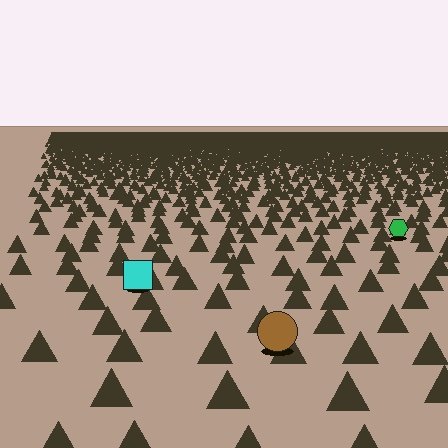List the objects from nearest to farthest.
From nearest to farthest: the brown circle, the cyan square, the green hexagon.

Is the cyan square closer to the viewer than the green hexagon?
Yes. The cyan square is closer — you can tell from the texture gradient: the ground texture is coarser near it.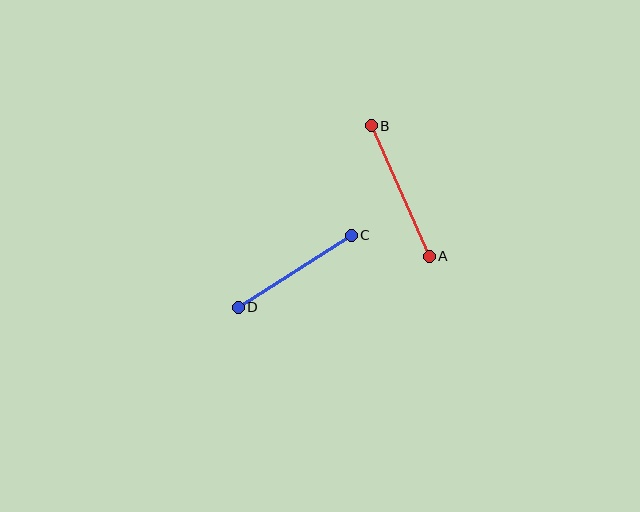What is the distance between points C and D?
The distance is approximately 134 pixels.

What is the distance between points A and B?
The distance is approximately 143 pixels.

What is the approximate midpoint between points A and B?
The midpoint is at approximately (400, 191) pixels.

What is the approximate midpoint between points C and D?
The midpoint is at approximately (295, 271) pixels.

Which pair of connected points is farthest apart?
Points A and B are farthest apart.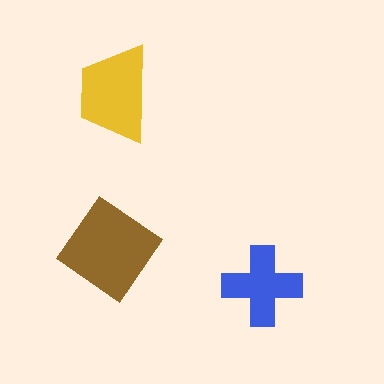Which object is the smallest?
The blue cross.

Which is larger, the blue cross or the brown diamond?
The brown diamond.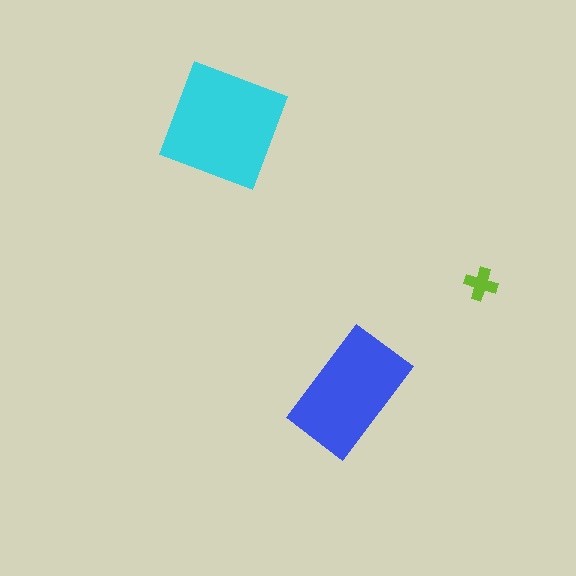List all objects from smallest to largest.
The lime cross, the blue rectangle, the cyan square.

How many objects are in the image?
There are 3 objects in the image.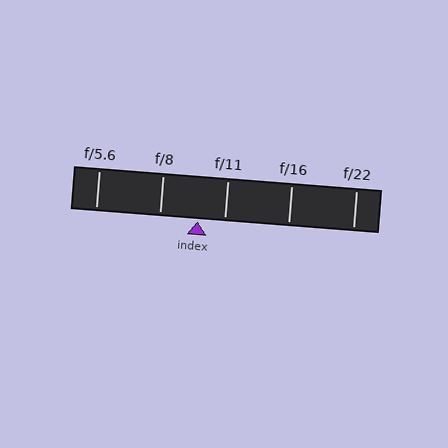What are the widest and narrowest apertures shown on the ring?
The widest aperture shown is f/5.6 and the narrowest is f/22.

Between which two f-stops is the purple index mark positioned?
The index mark is between f/8 and f/11.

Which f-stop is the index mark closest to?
The index mark is closest to f/11.